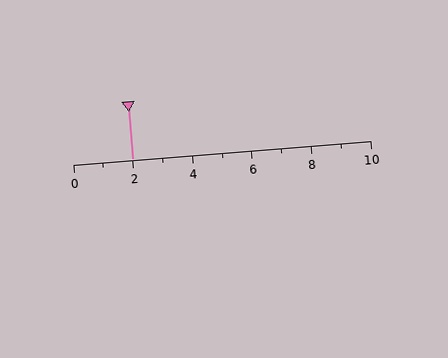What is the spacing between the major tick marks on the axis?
The major ticks are spaced 2 apart.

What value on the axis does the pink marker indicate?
The marker indicates approximately 2.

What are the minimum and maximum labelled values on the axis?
The axis runs from 0 to 10.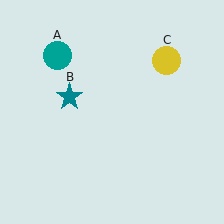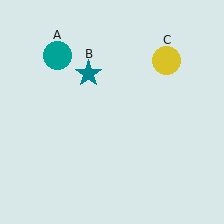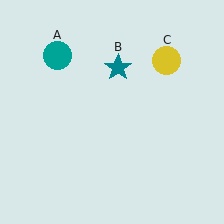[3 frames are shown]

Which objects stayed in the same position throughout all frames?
Teal circle (object A) and yellow circle (object C) remained stationary.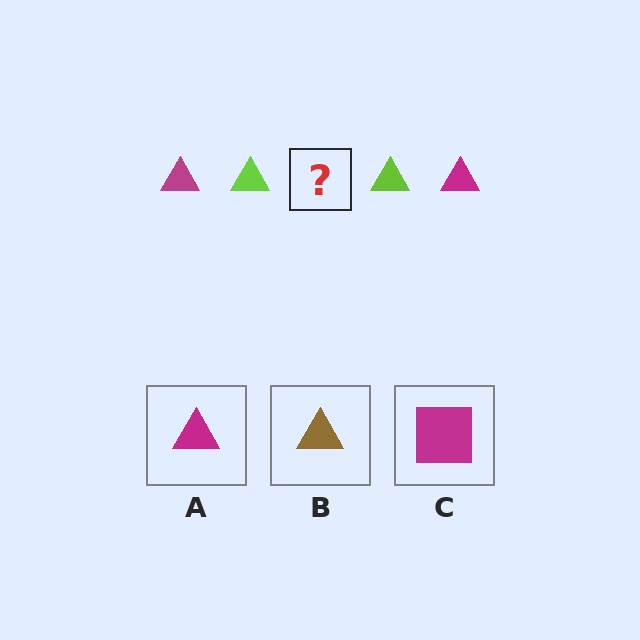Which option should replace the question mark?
Option A.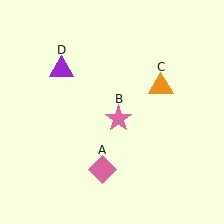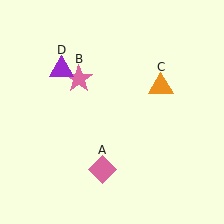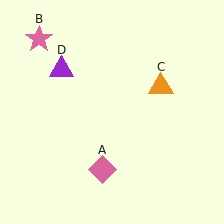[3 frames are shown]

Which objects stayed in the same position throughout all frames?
Pink diamond (object A) and orange triangle (object C) and purple triangle (object D) remained stationary.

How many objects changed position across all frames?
1 object changed position: pink star (object B).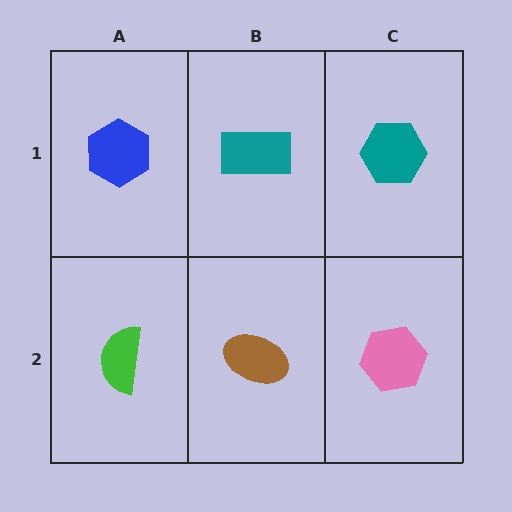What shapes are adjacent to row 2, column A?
A blue hexagon (row 1, column A), a brown ellipse (row 2, column B).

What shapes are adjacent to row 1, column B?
A brown ellipse (row 2, column B), a blue hexagon (row 1, column A), a teal hexagon (row 1, column C).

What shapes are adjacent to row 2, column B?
A teal rectangle (row 1, column B), a green semicircle (row 2, column A), a pink hexagon (row 2, column C).